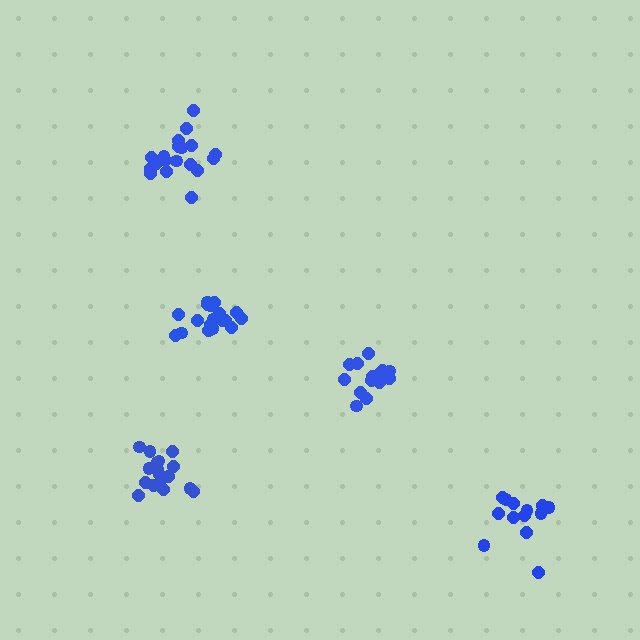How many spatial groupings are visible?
There are 5 spatial groupings.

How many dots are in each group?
Group 1: 19 dots, Group 2: 19 dots, Group 3: 16 dots, Group 4: 18 dots, Group 5: 13 dots (85 total).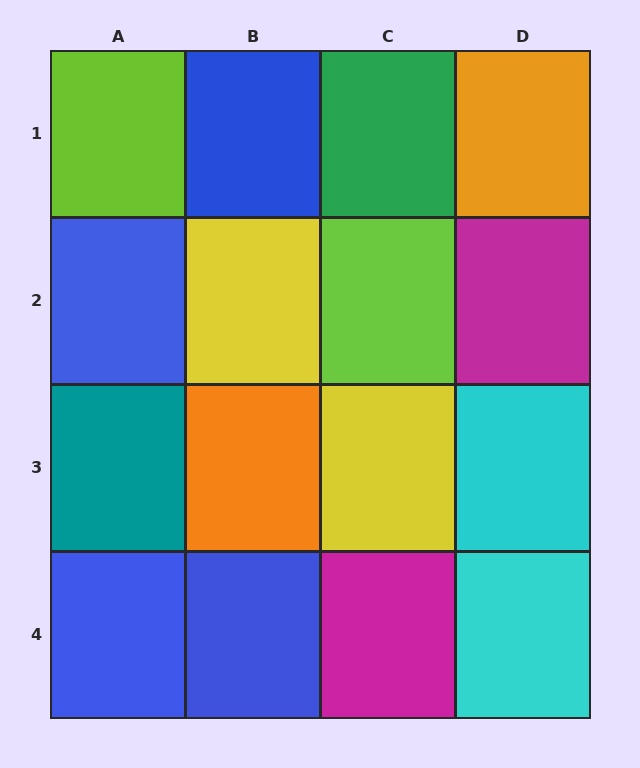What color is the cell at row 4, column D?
Cyan.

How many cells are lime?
2 cells are lime.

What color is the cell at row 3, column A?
Teal.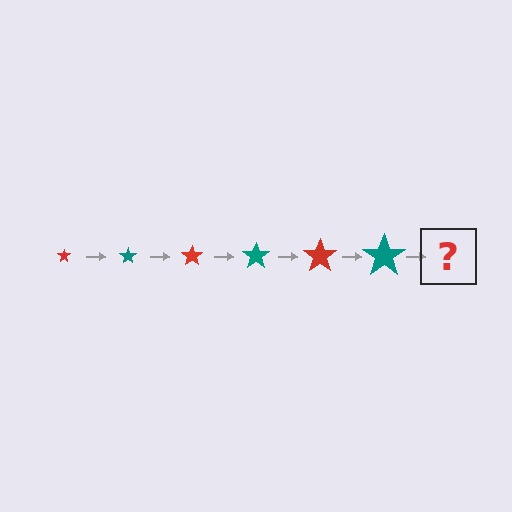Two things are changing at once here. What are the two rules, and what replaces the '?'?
The two rules are that the star grows larger each step and the color cycles through red and teal. The '?' should be a red star, larger than the previous one.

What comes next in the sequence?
The next element should be a red star, larger than the previous one.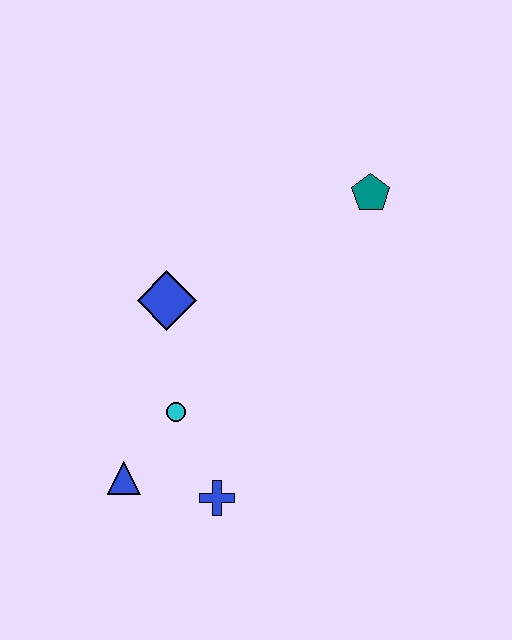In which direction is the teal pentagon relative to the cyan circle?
The teal pentagon is above the cyan circle.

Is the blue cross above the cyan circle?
No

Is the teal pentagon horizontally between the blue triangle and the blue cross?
No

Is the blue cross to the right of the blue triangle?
Yes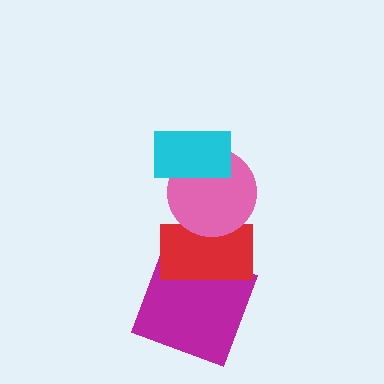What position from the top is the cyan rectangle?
The cyan rectangle is 1st from the top.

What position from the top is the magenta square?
The magenta square is 4th from the top.